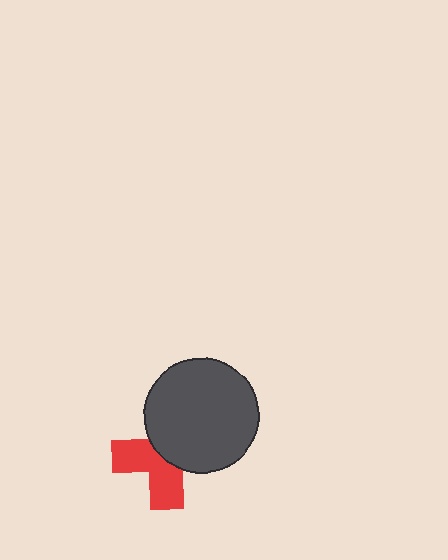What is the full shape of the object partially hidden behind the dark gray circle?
The partially hidden object is a red cross.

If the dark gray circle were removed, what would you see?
You would see the complete red cross.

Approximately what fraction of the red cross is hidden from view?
Roughly 53% of the red cross is hidden behind the dark gray circle.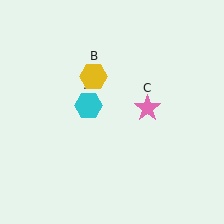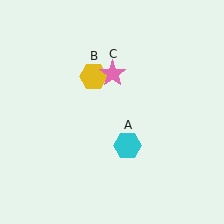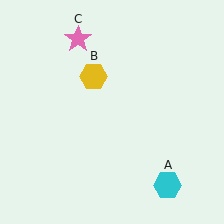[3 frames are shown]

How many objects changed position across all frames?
2 objects changed position: cyan hexagon (object A), pink star (object C).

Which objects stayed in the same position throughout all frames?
Yellow hexagon (object B) remained stationary.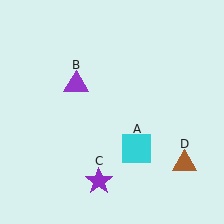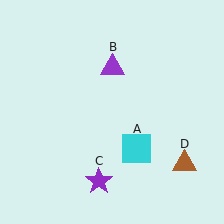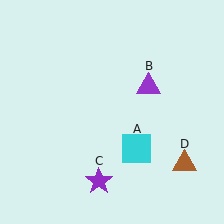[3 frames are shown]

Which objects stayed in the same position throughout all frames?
Cyan square (object A) and purple star (object C) and brown triangle (object D) remained stationary.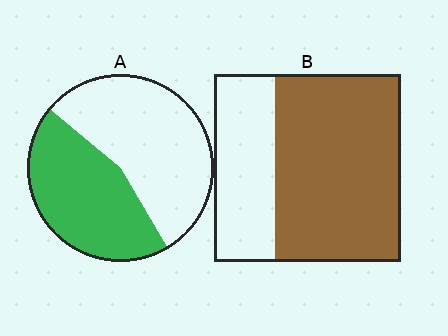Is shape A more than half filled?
No.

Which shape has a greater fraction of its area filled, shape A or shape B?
Shape B.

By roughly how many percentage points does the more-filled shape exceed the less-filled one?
By roughly 25 percentage points (B over A).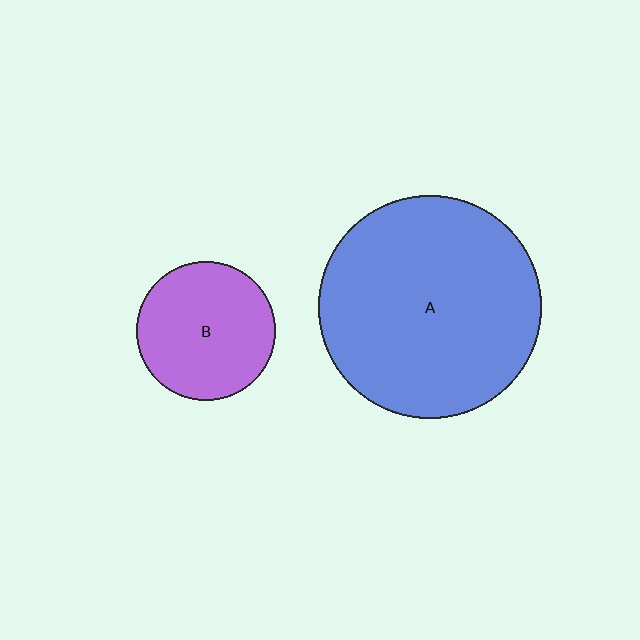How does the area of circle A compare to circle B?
Approximately 2.6 times.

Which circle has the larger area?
Circle A (blue).